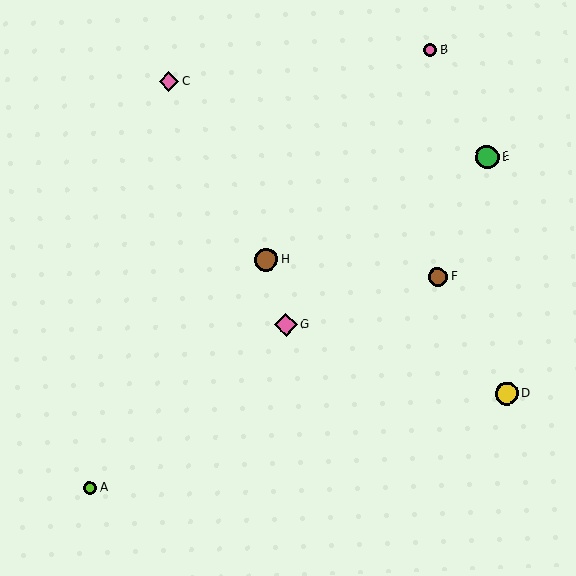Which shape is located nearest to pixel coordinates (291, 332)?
The pink diamond (labeled G) at (286, 325) is nearest to that location.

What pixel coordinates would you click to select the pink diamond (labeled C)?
Click at (169, 82) to select the pink diamond C.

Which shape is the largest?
The green circle (labeled E) is the largest.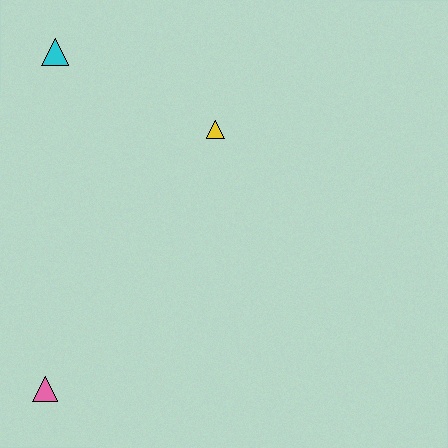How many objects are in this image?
There are 3 objects.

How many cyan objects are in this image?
There is 1 cyan object.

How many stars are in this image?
There are no stars.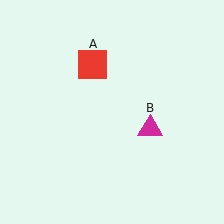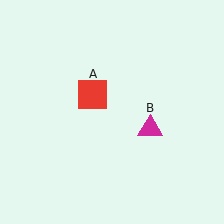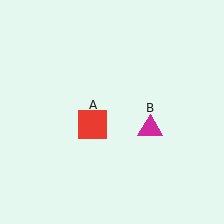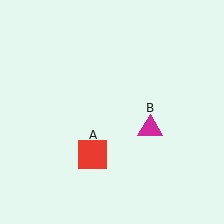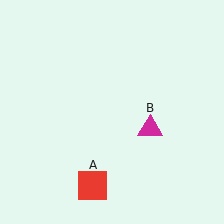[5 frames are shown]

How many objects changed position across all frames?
1 object changed position: red square (object A).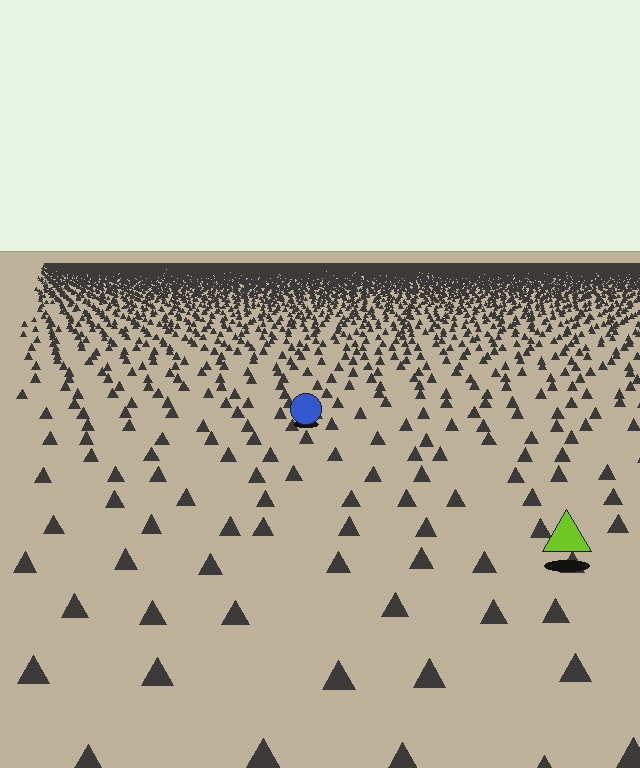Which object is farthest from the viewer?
The blue circle is farthest from the viewer. It appears smaller and the ground texture around it is denser.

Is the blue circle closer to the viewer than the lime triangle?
No. The lime triangle is closer — you can tell from the texture gradient: the ground texture is coarser near it.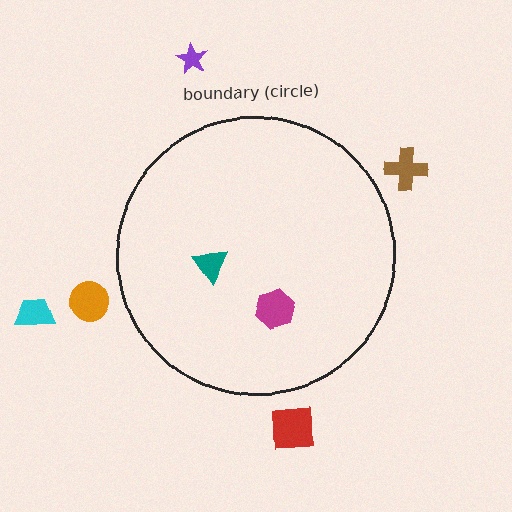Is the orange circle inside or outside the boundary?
Outside.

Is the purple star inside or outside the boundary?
Outside.